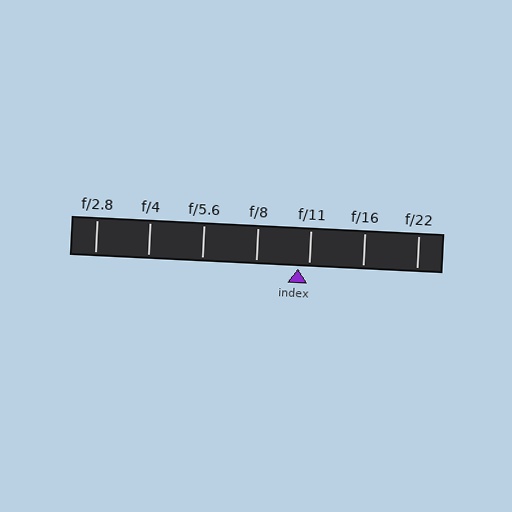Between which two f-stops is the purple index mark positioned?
The index mark is between f/8 and f/11.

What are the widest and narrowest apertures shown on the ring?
The widest aperture shown is f/2.8 and the narrowest is f/22.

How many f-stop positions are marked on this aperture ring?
There are 7 f-stop positions marked.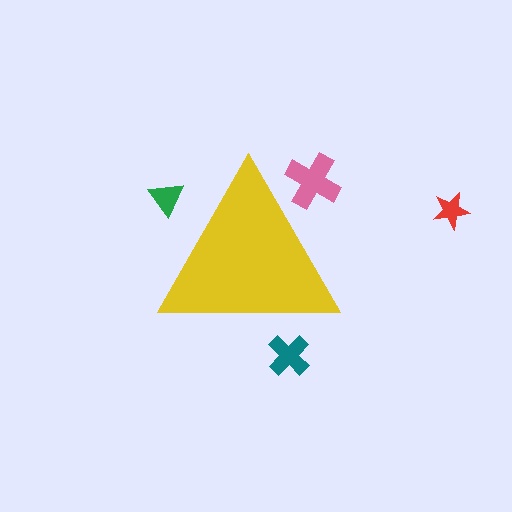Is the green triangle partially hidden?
Yes, the green triangle is partially hidden behind the yellow triangle.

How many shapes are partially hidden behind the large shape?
3 shapes are partially hidden.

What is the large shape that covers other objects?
A yellow triangle.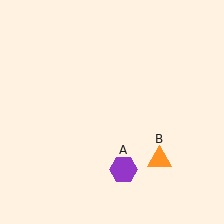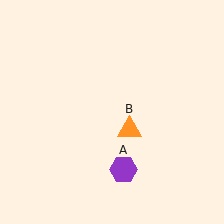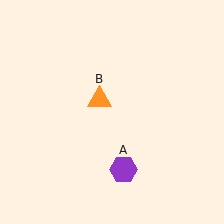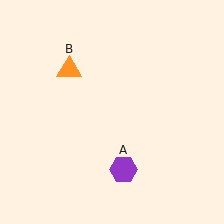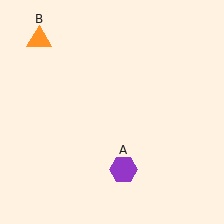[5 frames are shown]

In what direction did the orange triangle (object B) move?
The orange triangle (object B) moved up and to the left.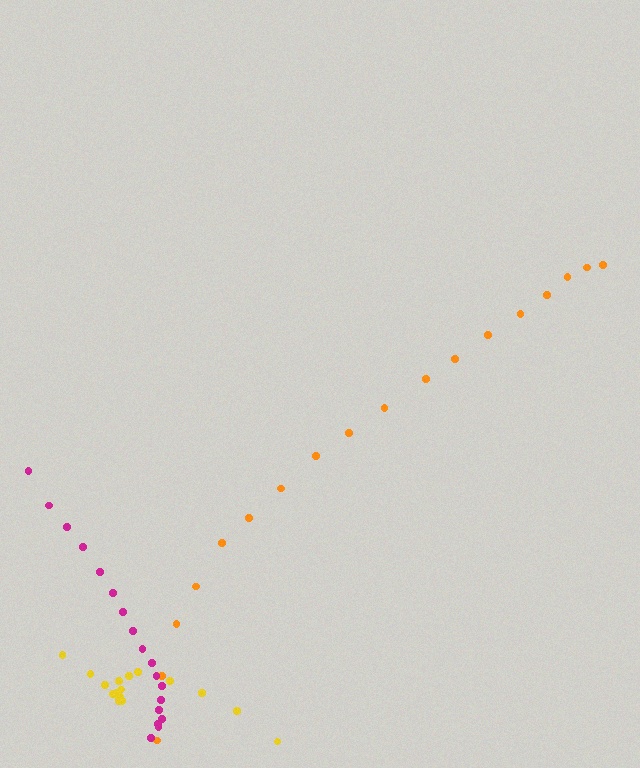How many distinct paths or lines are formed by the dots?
There are 3 distinct paths.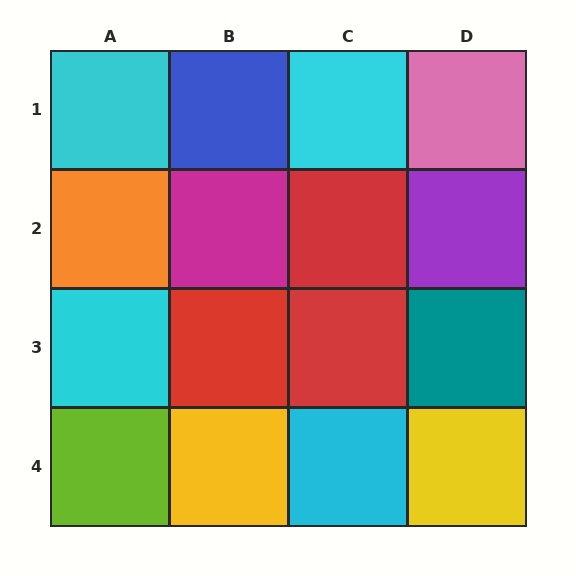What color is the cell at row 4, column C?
Cyan.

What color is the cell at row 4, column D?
Yellow.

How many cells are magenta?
1 cell is magenta.